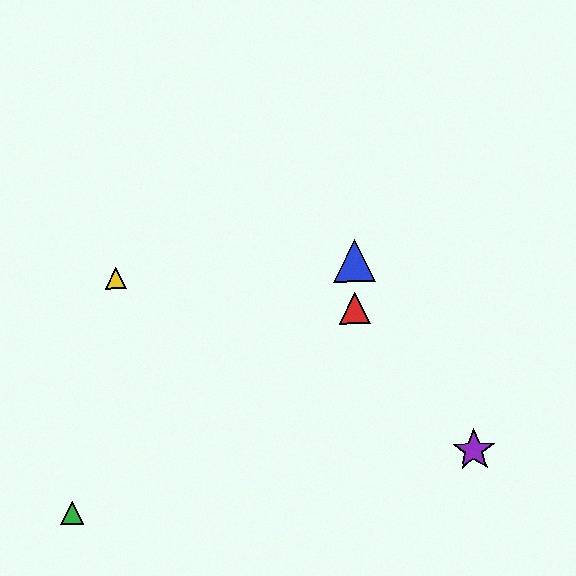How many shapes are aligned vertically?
2 shapes (the red triangle, the blue triangle) are aligned vertically.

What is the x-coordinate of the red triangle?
The red triangle is at x≈355.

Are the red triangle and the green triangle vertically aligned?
No, the red triangle is at x≈355 and the green triangle is at x≈72.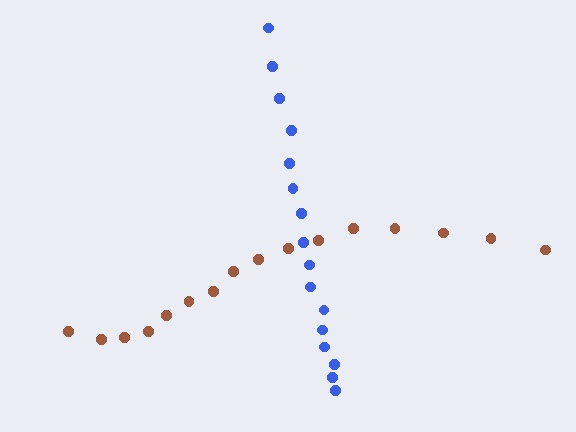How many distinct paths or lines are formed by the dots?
There are 2 distinct paths.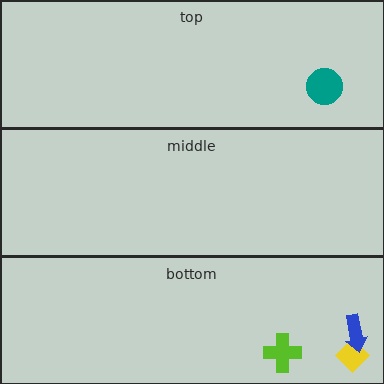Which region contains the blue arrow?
The bottom region.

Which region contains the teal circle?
The top region.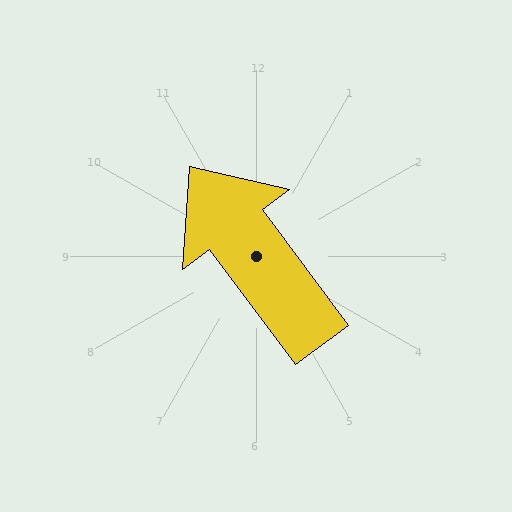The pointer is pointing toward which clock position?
Roughly 11 o'clock.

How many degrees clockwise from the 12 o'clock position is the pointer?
Approximately 323 degrees.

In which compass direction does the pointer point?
Northwest.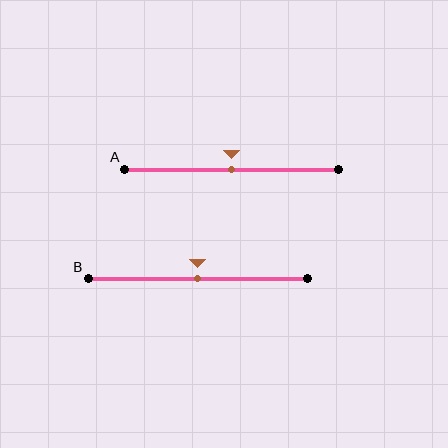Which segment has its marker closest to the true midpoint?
Segment A has its marker closest to the true midpoint.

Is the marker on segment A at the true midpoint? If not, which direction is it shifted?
Yes, the marker on segment A is at the true midpoint.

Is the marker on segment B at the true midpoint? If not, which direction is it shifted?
Yes, the marker on segment B is at the true midpoint.